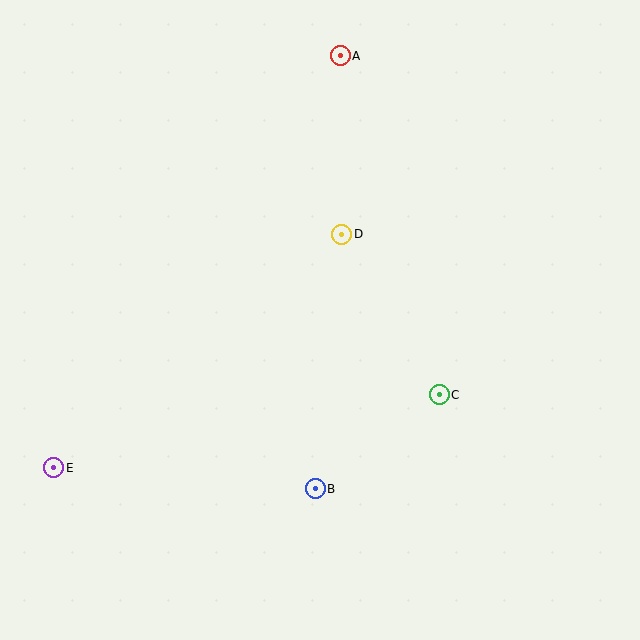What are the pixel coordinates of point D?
Point D is at (342, 234).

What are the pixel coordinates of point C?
Point C is at (439, 395).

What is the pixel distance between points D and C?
The distance between D and C is 187 pixels.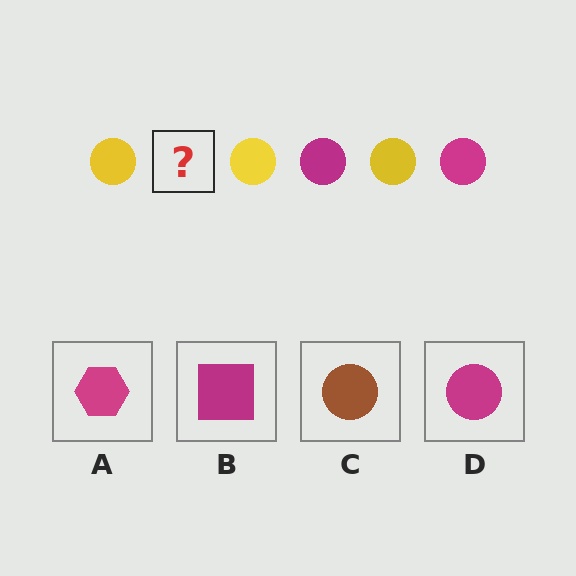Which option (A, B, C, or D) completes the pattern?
D.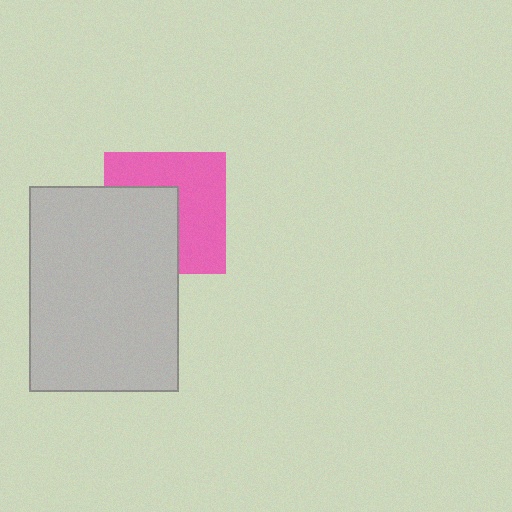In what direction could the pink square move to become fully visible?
The pink square could move toward the upper-right. That would shift it out from behind the light gray rectangle entirely.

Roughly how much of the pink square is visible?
About half of it is visible (roughly 55%).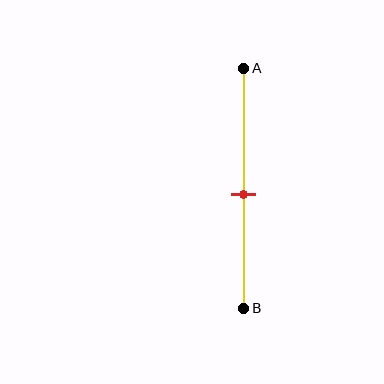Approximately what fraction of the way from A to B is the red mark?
The red mark is approximately 55% of the way from A to B.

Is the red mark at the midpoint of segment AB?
Yes, the mark is approximately at the midpoint.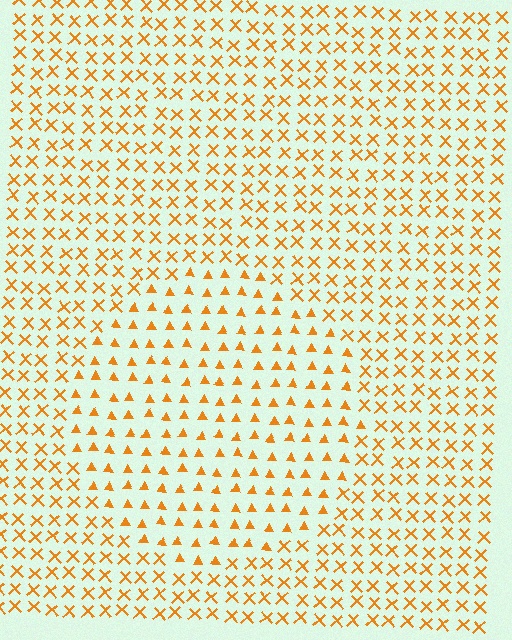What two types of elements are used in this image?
The image uses triangles inside the circle region and X marks outside it.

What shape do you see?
I see a circle.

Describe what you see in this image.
The image is filled with small orange elements arranged in a uniform grid. A circle-shaped region contains triangles, while the surrounding area contains X marks. The boundary is defined purely by the change in element shape.